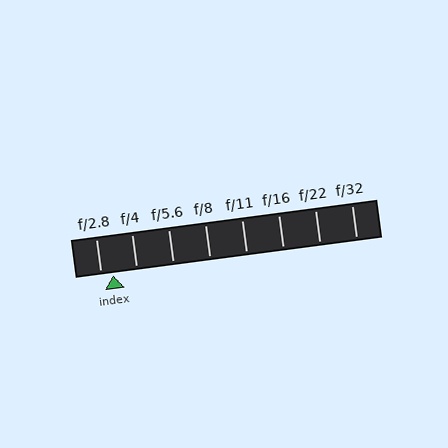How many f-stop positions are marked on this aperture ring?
There are 8 f-stop positions marked.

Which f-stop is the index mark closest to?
The index mark is closest to f/2.8.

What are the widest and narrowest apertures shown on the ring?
The widest aperture shown is f/2.8 and the narrowest is f/32.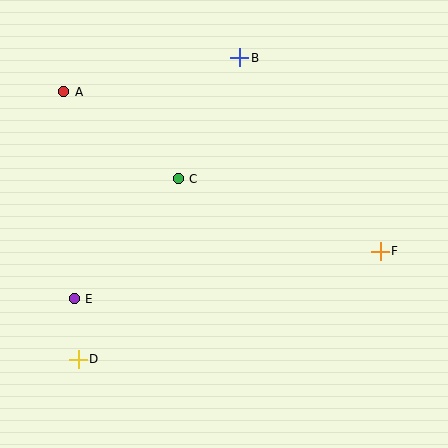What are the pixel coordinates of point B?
Point B is at (240, 58).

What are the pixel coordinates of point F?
Point F is at (380, 251).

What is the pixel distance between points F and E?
The distance between F and E is 310 pixels.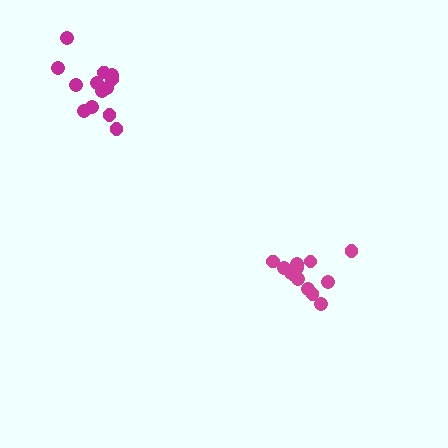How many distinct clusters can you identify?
There are 2 distinct clusters.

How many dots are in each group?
Group 1: 13 dots, Group 2: 13 dots (26 total).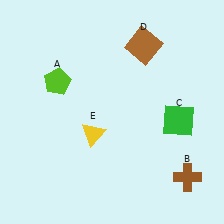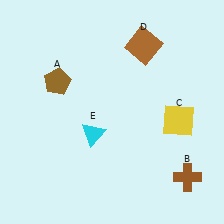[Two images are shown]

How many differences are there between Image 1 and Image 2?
There are 3 differences between the two images.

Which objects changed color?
A changed from lime to brown. C changed from green to yellow. E changed from yellow to cyan.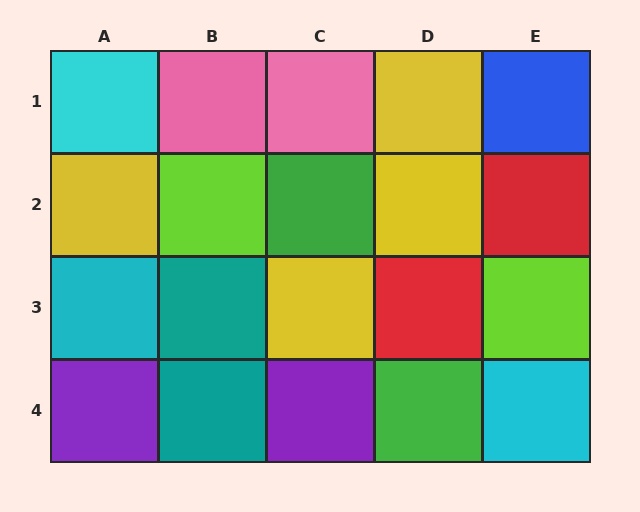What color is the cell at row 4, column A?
Purple.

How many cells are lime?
2 cells are lime.